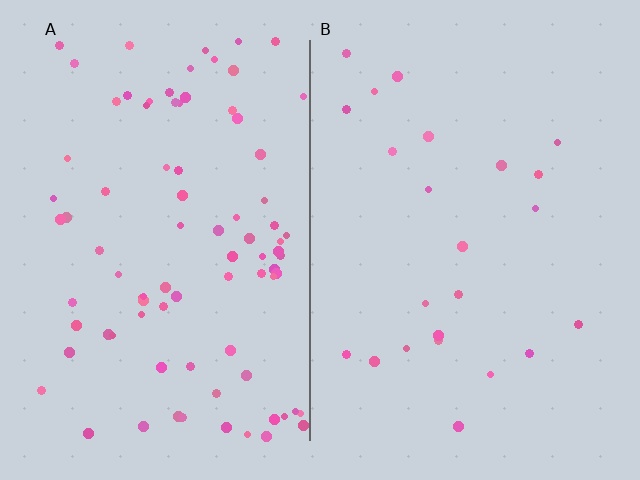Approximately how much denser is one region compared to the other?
Approximately 3.7× — region A over region B.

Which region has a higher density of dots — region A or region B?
A (the left).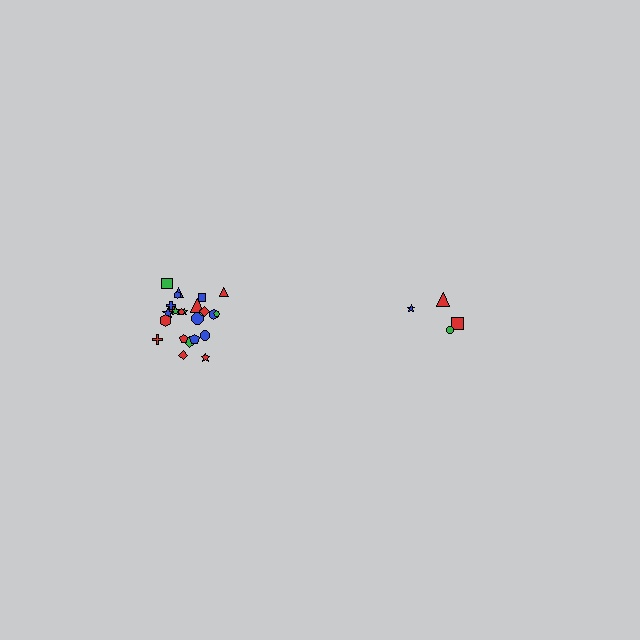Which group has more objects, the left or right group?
The left group.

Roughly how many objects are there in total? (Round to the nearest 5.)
Roughly 30 objects in total.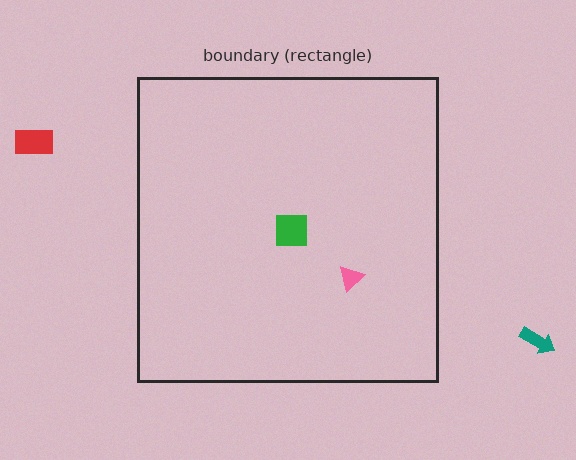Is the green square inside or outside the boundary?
Inside.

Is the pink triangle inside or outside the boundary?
Inside.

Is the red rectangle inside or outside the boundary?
Outside.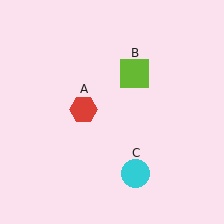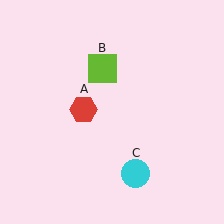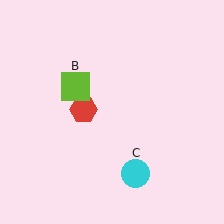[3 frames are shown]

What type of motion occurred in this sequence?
The lime square (object B) rotated counterclockwise around the center of the scene.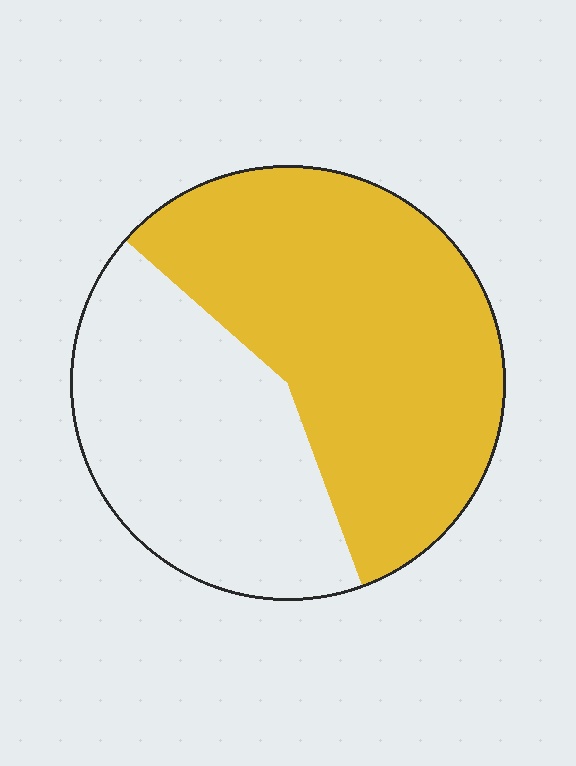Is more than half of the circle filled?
Yes.